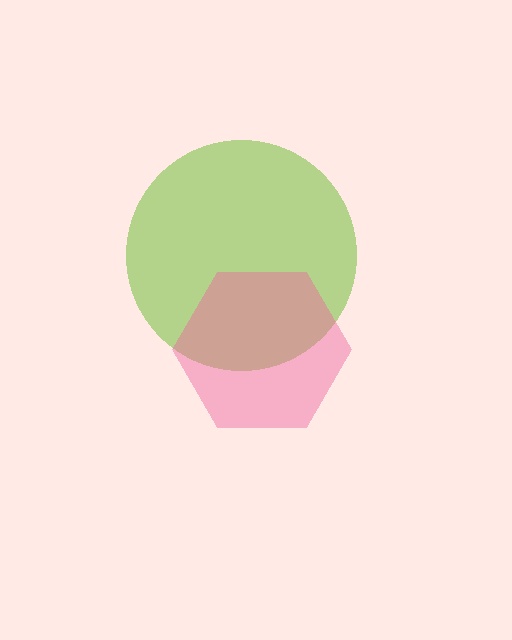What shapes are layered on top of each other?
The layered shapes are: a lime circle, a pink hexagon.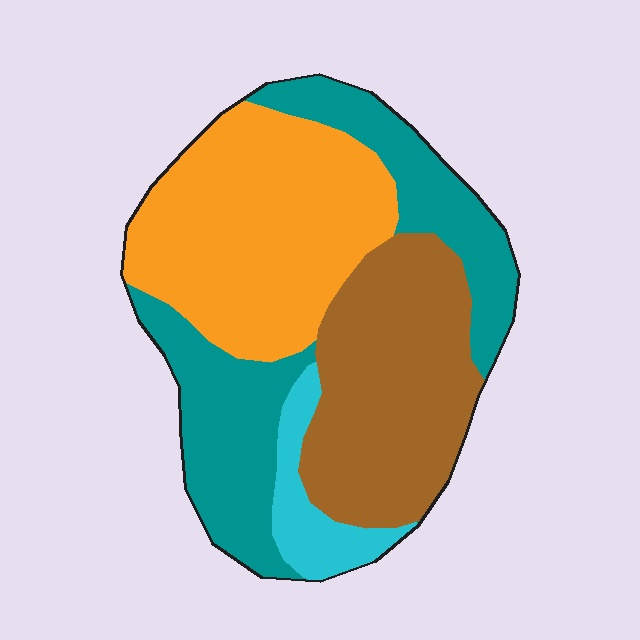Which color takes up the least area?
Cyan, at roughly 5%.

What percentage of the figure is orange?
Orange covers about 35% of the figure.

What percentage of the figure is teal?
Teal covers about 30% of the figure.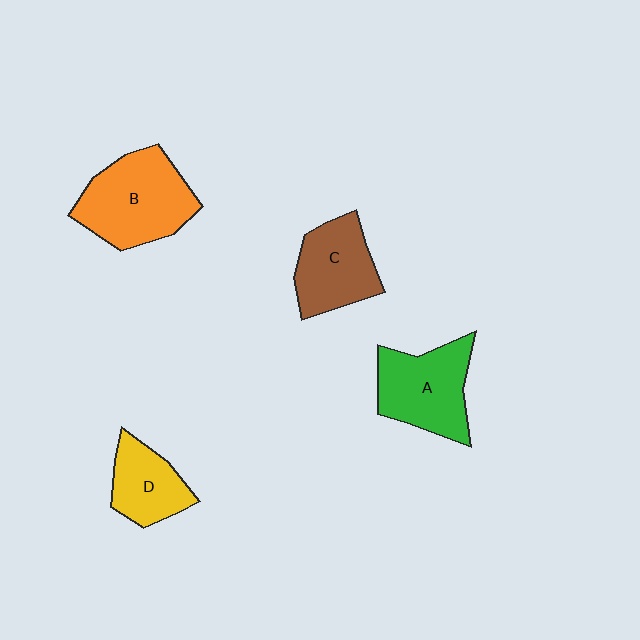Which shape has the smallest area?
Shape D (yellow).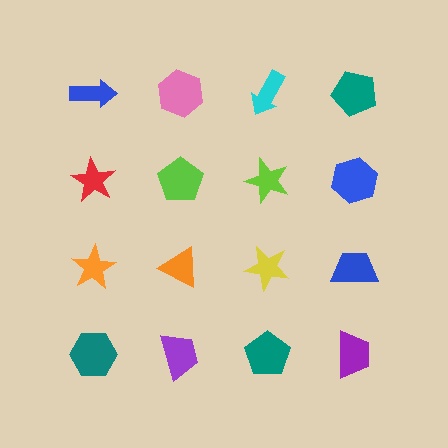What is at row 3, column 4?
A blue trapezoid.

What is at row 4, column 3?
A teal pentagon.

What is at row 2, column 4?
A blue hexagon.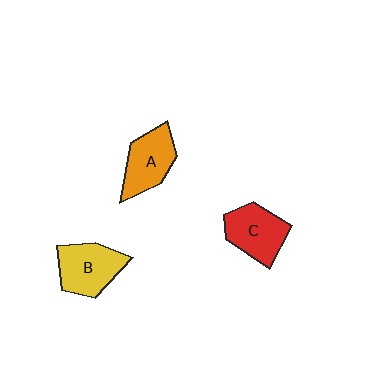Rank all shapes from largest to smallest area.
From largest to smallest: B (yellow), C (red), A (orange).